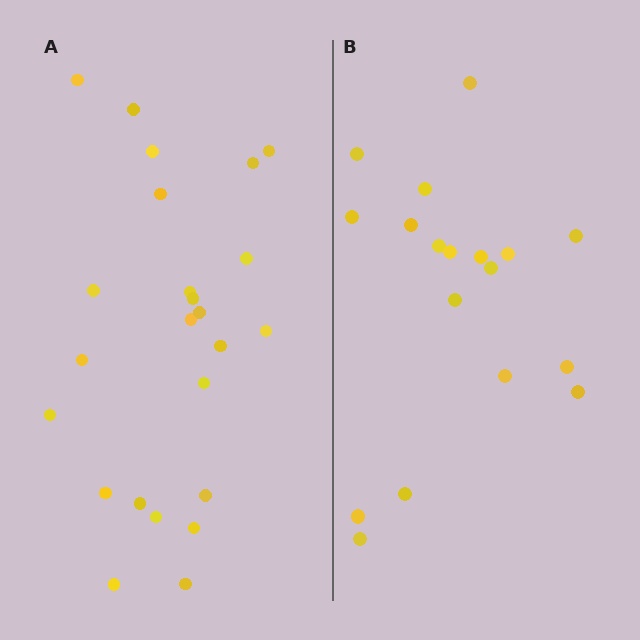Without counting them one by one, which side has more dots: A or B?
Region A (the left region) has more dots.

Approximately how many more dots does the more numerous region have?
Region A has about 6 more dots than region B.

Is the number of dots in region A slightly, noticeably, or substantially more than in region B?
Region A has noticeably more, but not dramatically so. The ratio is roughly 1.3 to 1.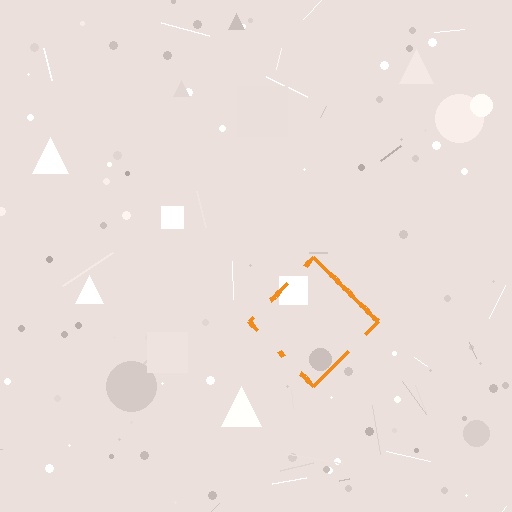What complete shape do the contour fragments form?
The contour fragments form a diamond.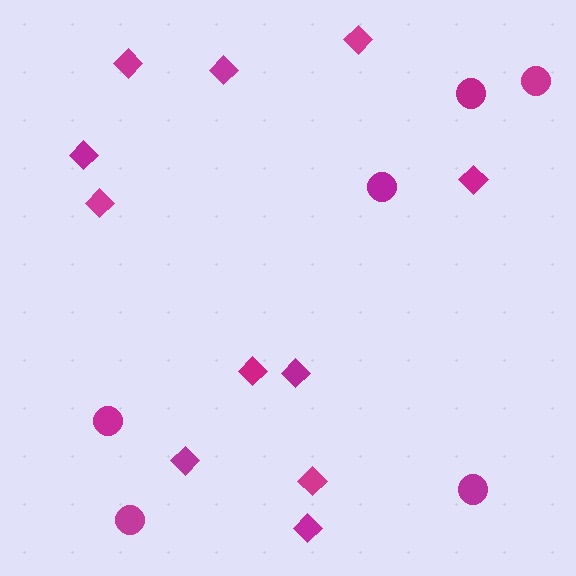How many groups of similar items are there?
There are 2 groups: one group of diamonds (11) and one group of circles (6).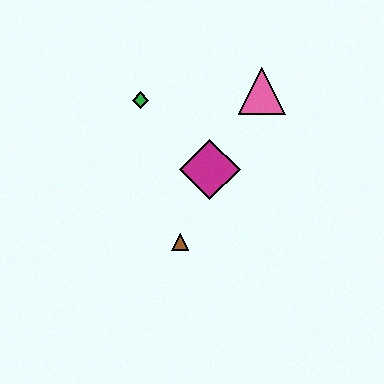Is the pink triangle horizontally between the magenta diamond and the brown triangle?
No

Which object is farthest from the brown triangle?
The pink triangle is farthest from the brown triangle.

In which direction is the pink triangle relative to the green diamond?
The pink triangle is to the right of the green diamond.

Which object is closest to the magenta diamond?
The brown triangle is closest to the magenta diamond.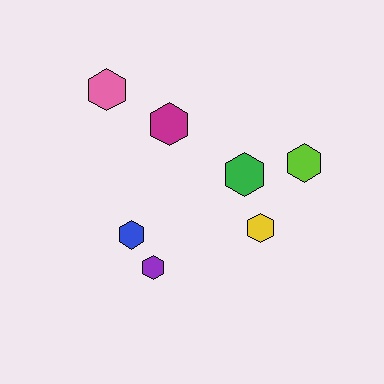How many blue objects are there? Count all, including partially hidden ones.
There is 1 blue object.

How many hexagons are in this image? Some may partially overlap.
There are 7 hexagons.